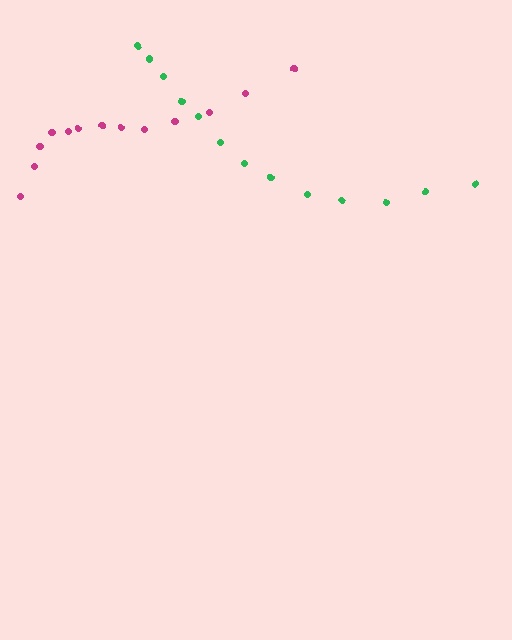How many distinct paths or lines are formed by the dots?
There are 2 distinct paths.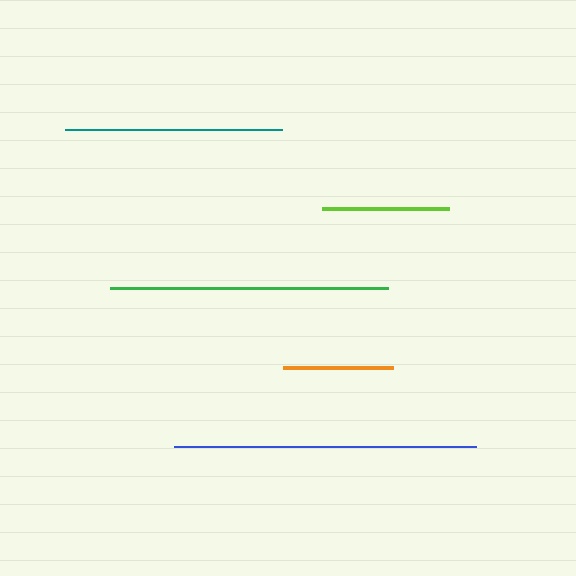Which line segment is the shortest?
The orange line is the shortest at approximately 110 pixels.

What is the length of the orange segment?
The orange segment is approximately 110 pixels long.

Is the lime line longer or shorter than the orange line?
The lime line is longer than the orange line.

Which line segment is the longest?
The blue line is the longest at approximately 302 pixels.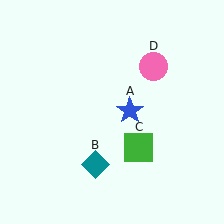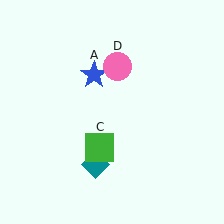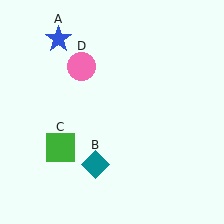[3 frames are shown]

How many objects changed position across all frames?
3 objects changed position: blue star (object A), green square (object C), pink circle (object D).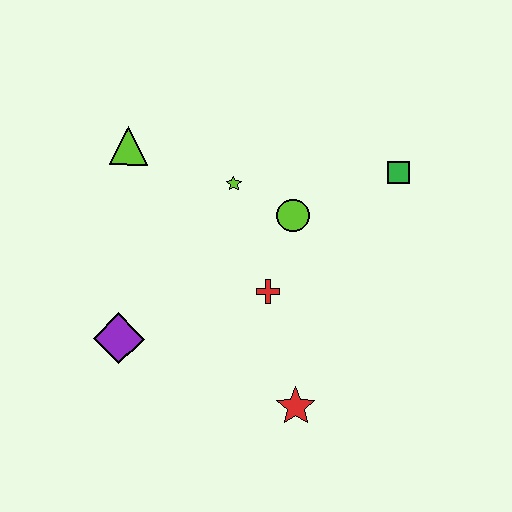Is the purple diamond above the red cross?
No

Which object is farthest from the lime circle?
The purple diamond is farthest from the lime circle.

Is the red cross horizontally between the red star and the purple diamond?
Yes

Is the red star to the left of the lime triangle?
No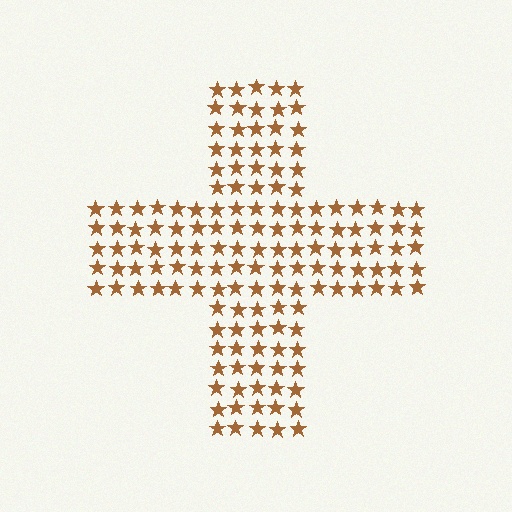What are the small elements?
The small elements are stars.